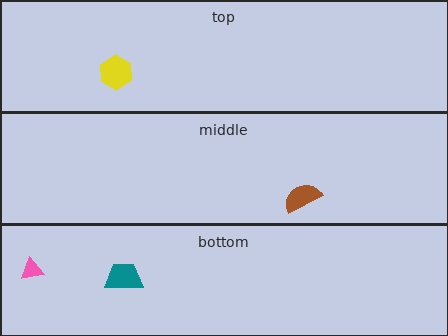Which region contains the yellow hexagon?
The top region.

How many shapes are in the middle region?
1.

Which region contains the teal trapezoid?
The bottom region.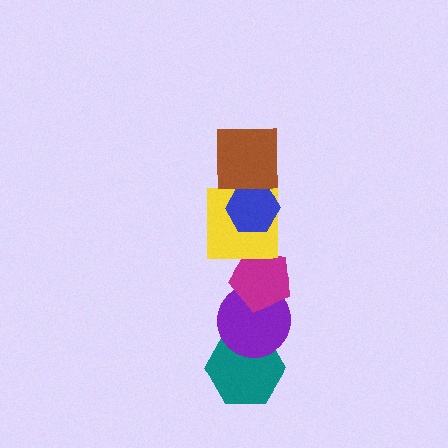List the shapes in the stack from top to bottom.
From top to bottom: the brown square, the blue hexagon, the yellow square, the magenta pentagon, the purple circle, the teal hexagon.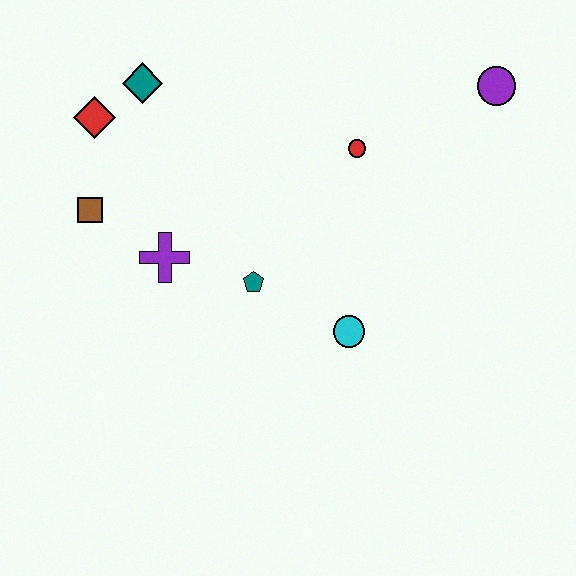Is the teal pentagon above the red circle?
No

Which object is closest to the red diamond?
The teal diamond is closest to the red diamond.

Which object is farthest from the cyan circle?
The red diamond is farthest from the cyan circle.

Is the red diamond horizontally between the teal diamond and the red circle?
No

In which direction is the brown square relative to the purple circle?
The brown square is to the left of the purple circle.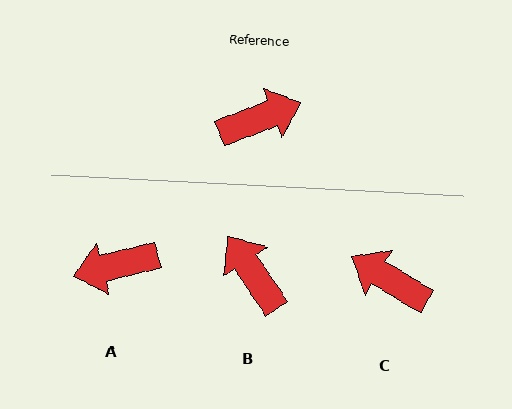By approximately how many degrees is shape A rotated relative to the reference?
Approximately 173 degrees counter-clockwise.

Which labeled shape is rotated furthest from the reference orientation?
A, about 173 degrees away.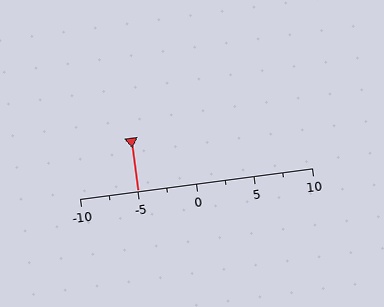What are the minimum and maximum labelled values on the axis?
The axis runs from -10 to 10.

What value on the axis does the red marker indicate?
The marker indicates approximately -5.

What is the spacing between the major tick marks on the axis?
The major ticks are spaced 5 apart.